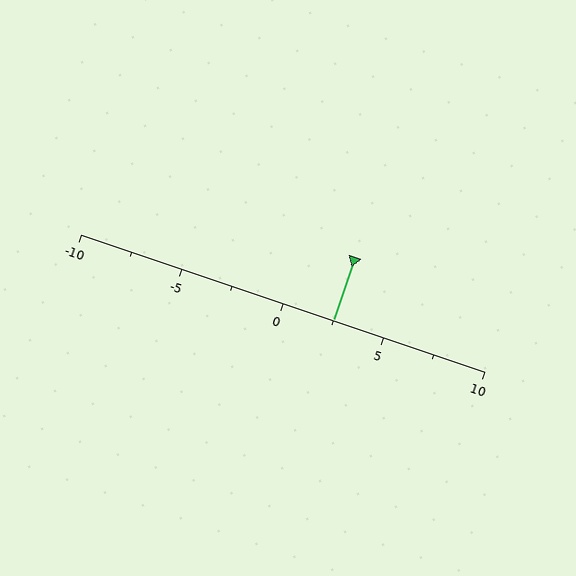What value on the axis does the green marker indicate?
The marker indicates approximately 2.5.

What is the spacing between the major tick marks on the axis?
The major ticks are spaced 5 apart.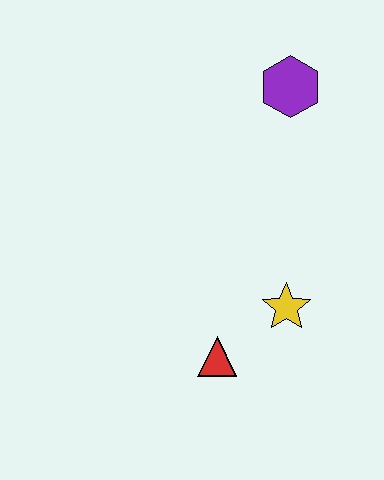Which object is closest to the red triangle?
The yellow star is closest to the red triangle.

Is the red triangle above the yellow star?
No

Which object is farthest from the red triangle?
The purple hexagon is farthest from the red triangle.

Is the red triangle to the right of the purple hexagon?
No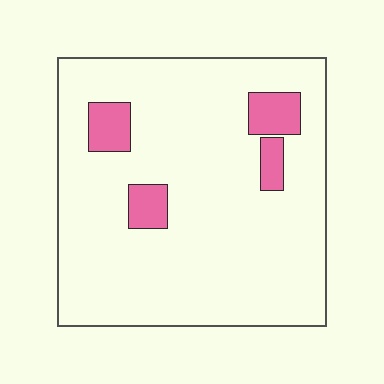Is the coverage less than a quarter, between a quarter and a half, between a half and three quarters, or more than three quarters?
Less than a quarter.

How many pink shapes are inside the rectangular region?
4.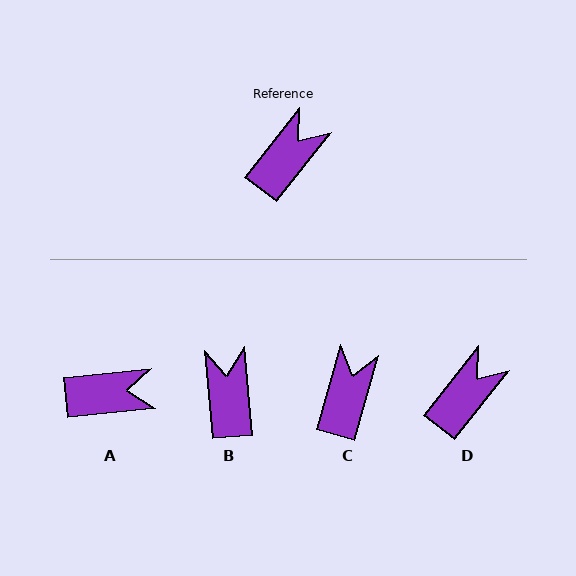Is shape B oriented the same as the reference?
No, it is off by about 44 degrees.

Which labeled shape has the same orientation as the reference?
D.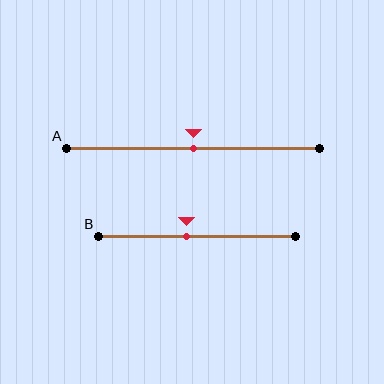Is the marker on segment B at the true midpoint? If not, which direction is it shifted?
No, the marker on segment B is shifted to the left by about 5% of the segment length.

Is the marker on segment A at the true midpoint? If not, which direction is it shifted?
Yes, the marker on segment A is at the true midpoint.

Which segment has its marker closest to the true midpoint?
Segment A has its marker closest to the true midpoint.